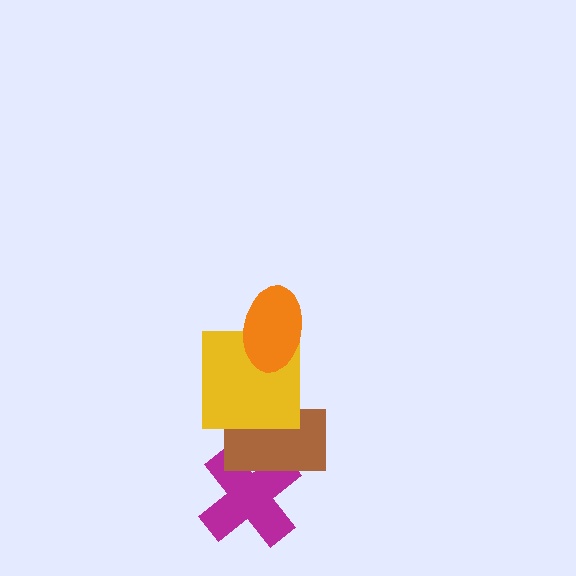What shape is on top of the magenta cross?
The brown rectangle is on top of the magenta cross.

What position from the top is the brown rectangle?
The brown rectangle is 3rd from the top.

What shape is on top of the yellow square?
The orange ellipse is on top of the yellow square.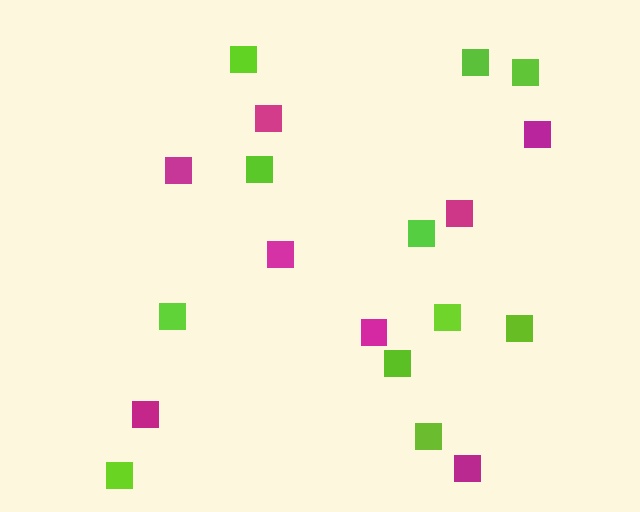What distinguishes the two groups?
There are 2 groups: one group of lime squares (11) and one group of magenta squares (8).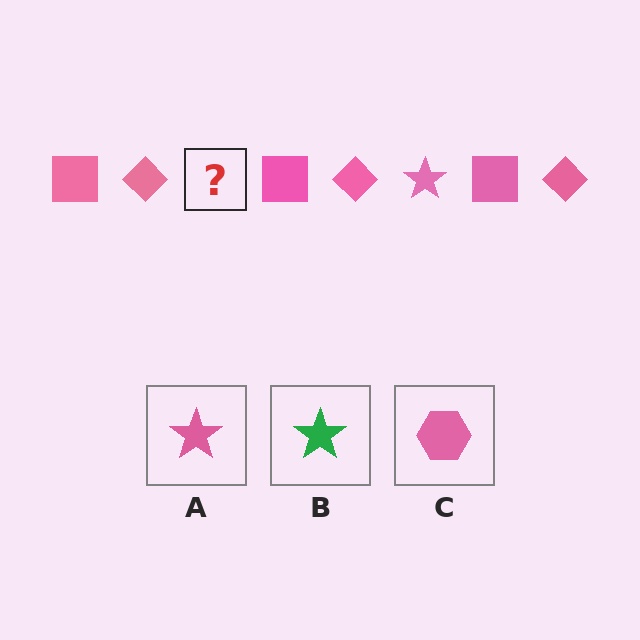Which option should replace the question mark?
Option A.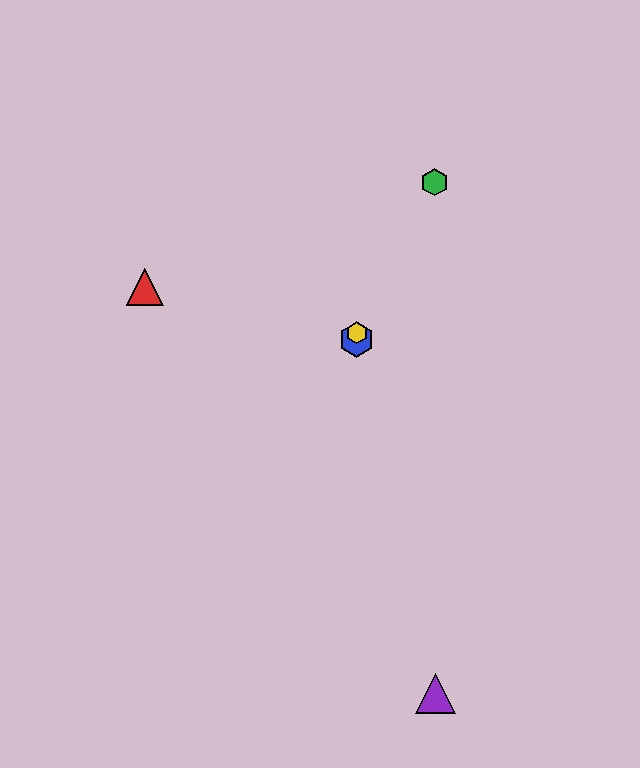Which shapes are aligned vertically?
The blue hexagon, the yellow hexagon are aligned vertically.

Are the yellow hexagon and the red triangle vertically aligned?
No, the yellow hexagon is at x≈357 and the red triangle is at x≈145.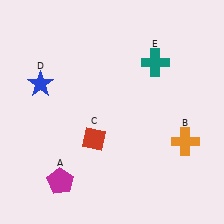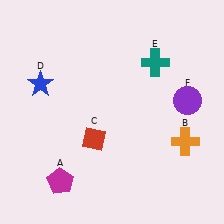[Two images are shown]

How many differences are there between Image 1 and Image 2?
There is 1 difference between the two images.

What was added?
A purple circle (F) was added in Image 2.